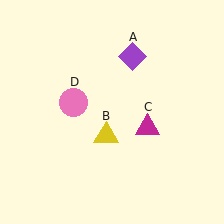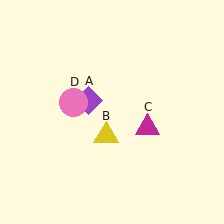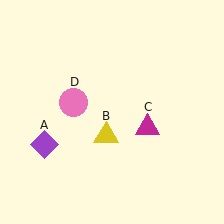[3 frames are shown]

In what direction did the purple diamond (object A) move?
The purple diamond (object A) moved down and to the left.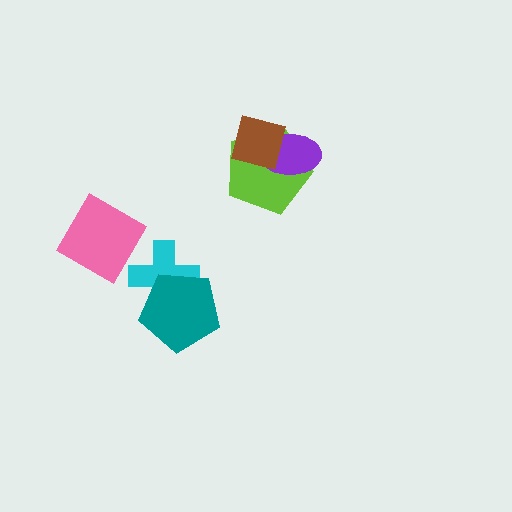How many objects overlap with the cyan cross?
1 object overlaps with the cyan cross.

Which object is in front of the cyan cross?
The teal pentagon is in front of the cyan cross.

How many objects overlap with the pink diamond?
0 objects overlap with the pink diamond.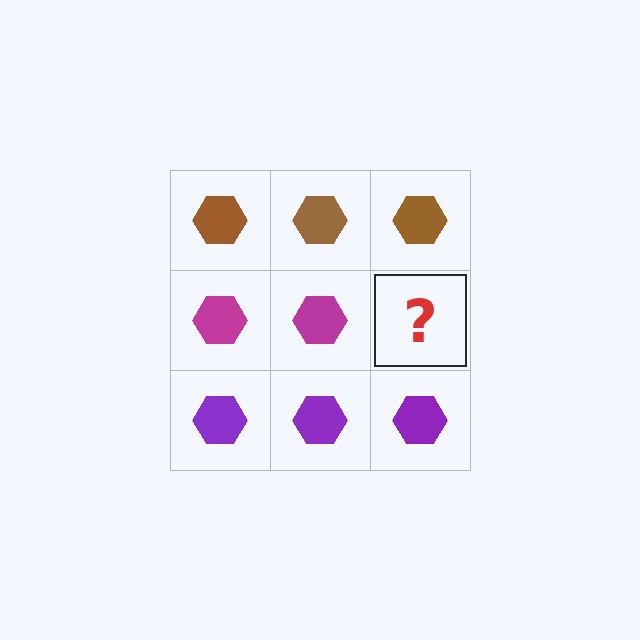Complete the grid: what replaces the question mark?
The question mark should be replaced with a magenta hexagon.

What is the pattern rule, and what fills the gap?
The rule is that each row has a consistent color. The gap should be filled with a magenta hexagon.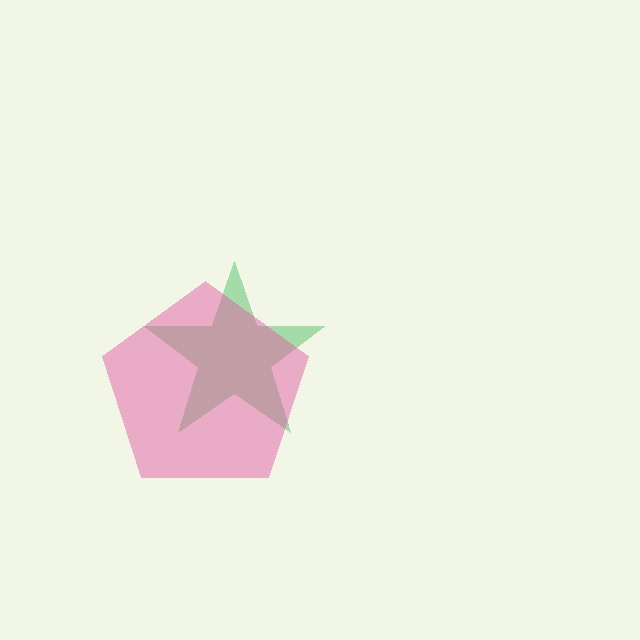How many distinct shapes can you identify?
There are 2 distinct shapes: a green star, a pink pentagon.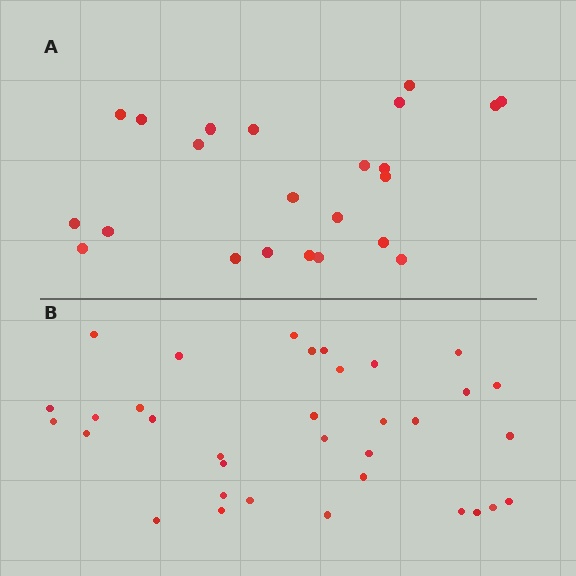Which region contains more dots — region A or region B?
Region B (the bottom region) has more dots.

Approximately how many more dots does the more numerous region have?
Region B has roughly 12 or so more dots than region A.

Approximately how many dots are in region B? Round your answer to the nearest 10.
About 30 dots. (The exact count is 34, which rounds to 30.)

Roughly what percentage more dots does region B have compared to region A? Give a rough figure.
About 50% more.